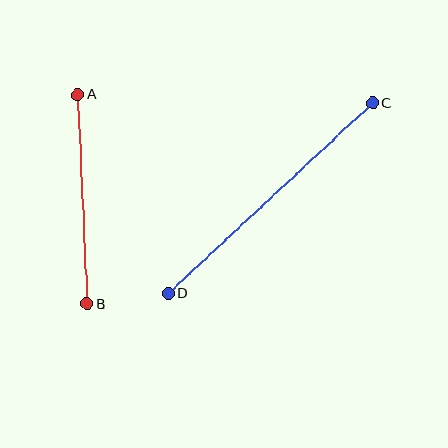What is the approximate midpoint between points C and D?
The midpoint is at approximately (270, 198) pixels.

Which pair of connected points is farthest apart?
Points C and D are farthest apart.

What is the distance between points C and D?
The distance is approximately 279 pixels.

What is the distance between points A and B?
The distance is approximately 210 pixels.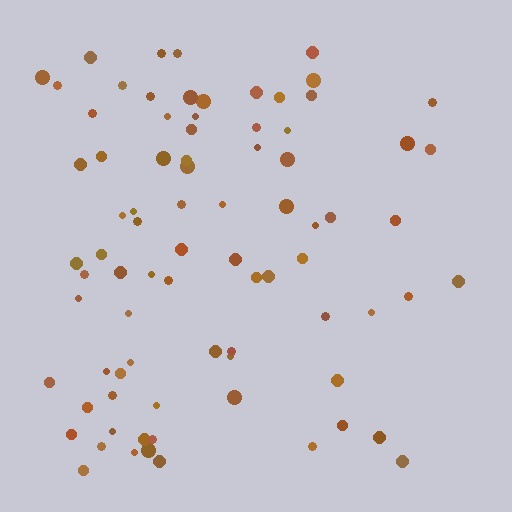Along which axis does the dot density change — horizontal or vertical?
Horizontal.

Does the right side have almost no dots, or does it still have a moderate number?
Still a moderate number, just noticeably fewer than the left.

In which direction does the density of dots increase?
From right to left, with the left side densest.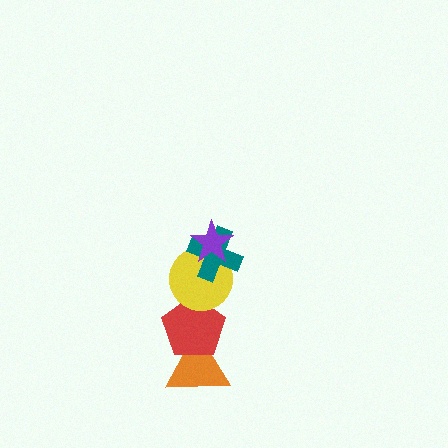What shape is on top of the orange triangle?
The red pentagon is on top of the orange triangle.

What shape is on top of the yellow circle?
The teal cross is on top of the yellow circle.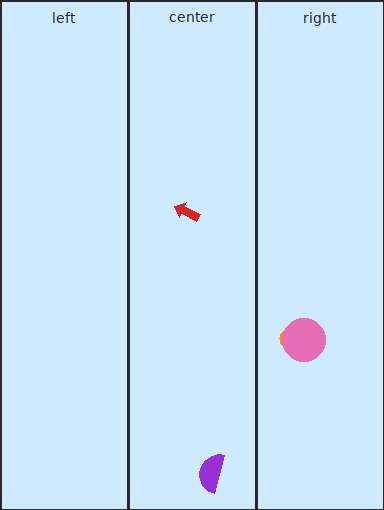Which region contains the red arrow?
The center region.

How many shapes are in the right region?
2.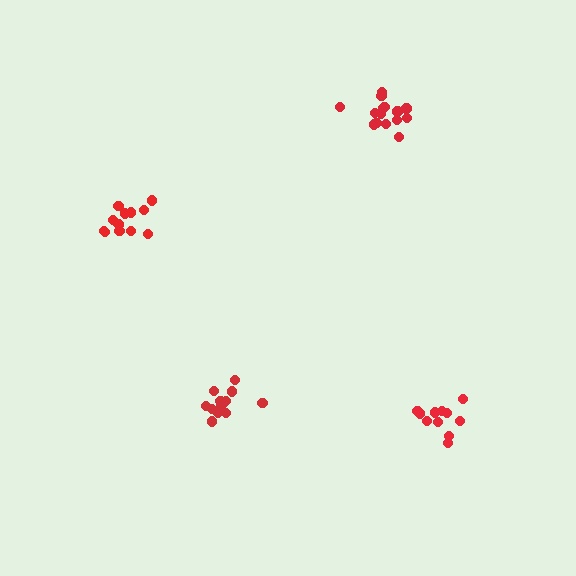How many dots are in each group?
Group 1: 13 dots, Group 2: 11 dots, Group 3: 12 dots, Group 4: 15 dots (51 total).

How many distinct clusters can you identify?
There are 4 distinct clusters.